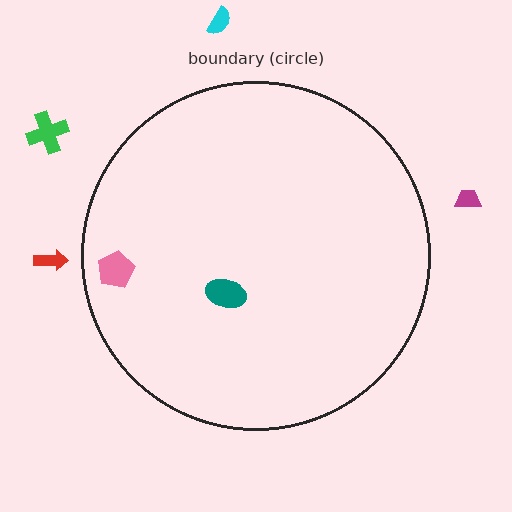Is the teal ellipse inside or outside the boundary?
Inside.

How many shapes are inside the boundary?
2 inside, 4 outside.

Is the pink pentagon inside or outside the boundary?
Inside.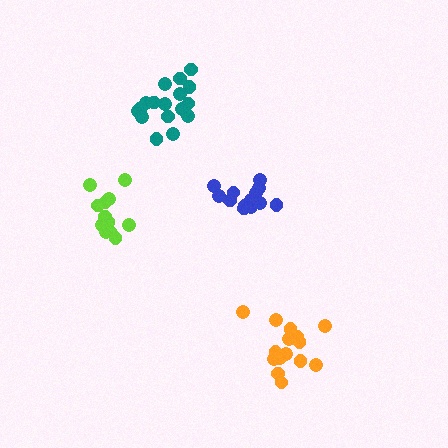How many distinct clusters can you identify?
There are 4 distinct clusters.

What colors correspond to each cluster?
The clusters are colored: lime, blue, orange, teal.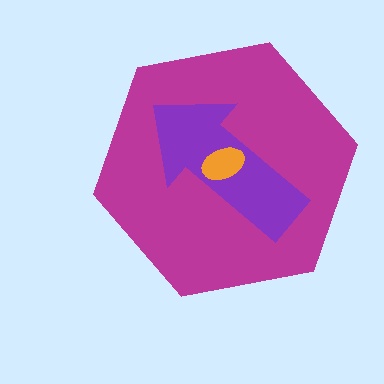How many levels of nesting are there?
3.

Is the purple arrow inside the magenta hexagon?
Yes.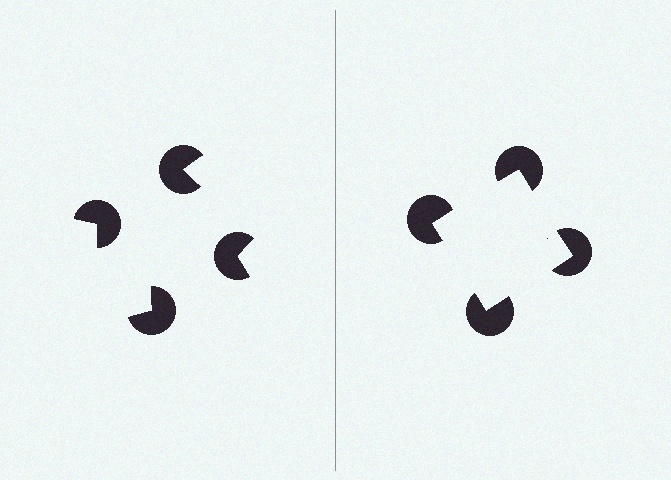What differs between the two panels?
The pac-man discs are positioned identically on both sides; only the wedge orientations differ. On the right they align to a square; on the left they are misaligned.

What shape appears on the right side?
An illusory square.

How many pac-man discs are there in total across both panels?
8 — 4 on each side.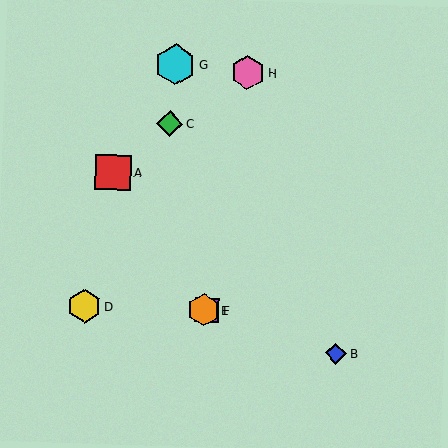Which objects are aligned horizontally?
Objects D, E, F are aligned horizontally.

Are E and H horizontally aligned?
No, E is at y≈310 and H is at y≈73.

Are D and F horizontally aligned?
Yes, both are at y≈306.